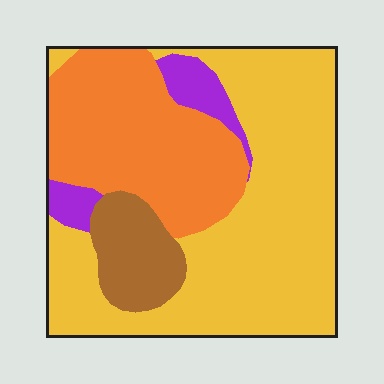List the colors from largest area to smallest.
From largest to smallest: yellow, orange, brown, purple.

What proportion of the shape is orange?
Orange covers around 30% of the shape.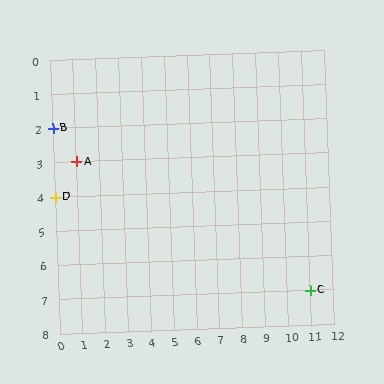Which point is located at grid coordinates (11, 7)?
Point C is at (11, 7).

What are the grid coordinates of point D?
Point D is at grid coordinates (0, 4).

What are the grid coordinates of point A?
Point A is at grid coordinates (1, 3).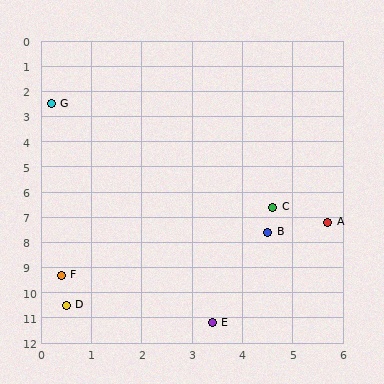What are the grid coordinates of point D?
Point D is at approximately (0.5, 10.5).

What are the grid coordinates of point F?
Point F is at approximately (0.4, 9.3).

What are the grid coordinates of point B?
Point B is at approximately (4.5, 7.6).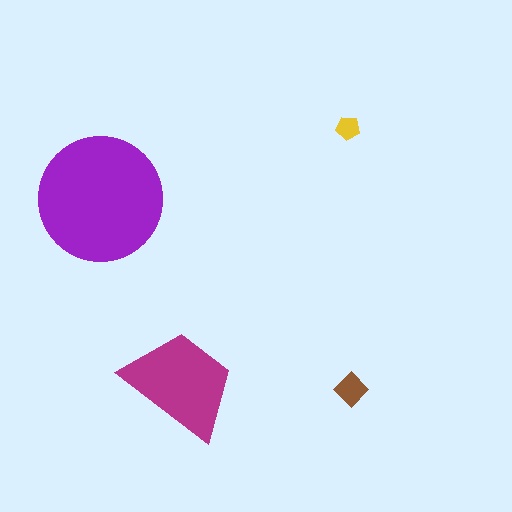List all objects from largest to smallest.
The purple circle, the magenta trapezoid, the brown diamond, the yellow pentagon.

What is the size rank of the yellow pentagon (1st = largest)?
4th.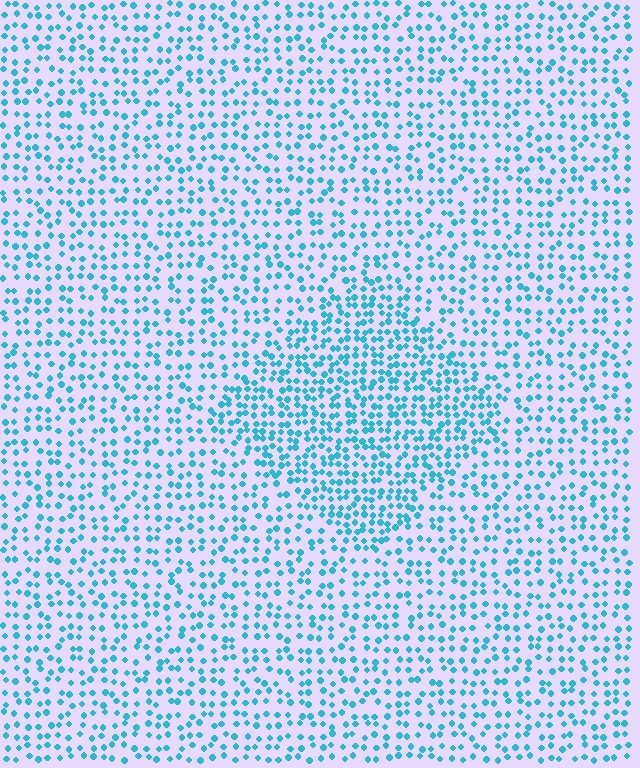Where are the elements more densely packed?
The elements are more densely packed inside the diamond boundary.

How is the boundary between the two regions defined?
The boundary is defined by a change in element density (approximately 1.7x ratio). All elements are the same color, size, and shape.